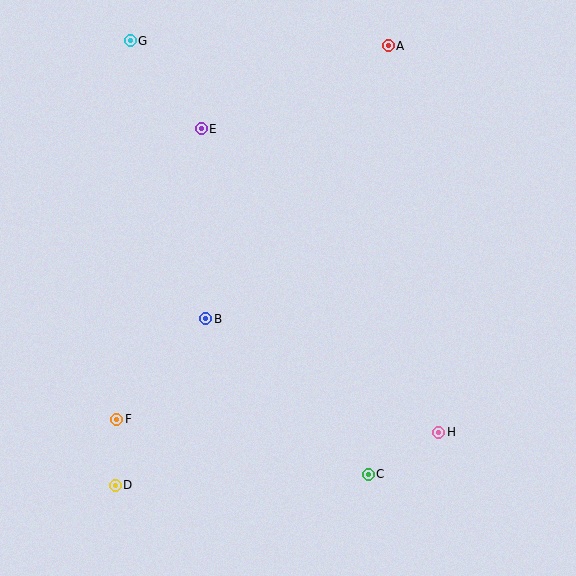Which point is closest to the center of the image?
Point B at (206, 319) is closest to the center.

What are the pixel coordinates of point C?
Point C is at (368, 474).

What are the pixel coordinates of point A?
Point A is at (388, 46).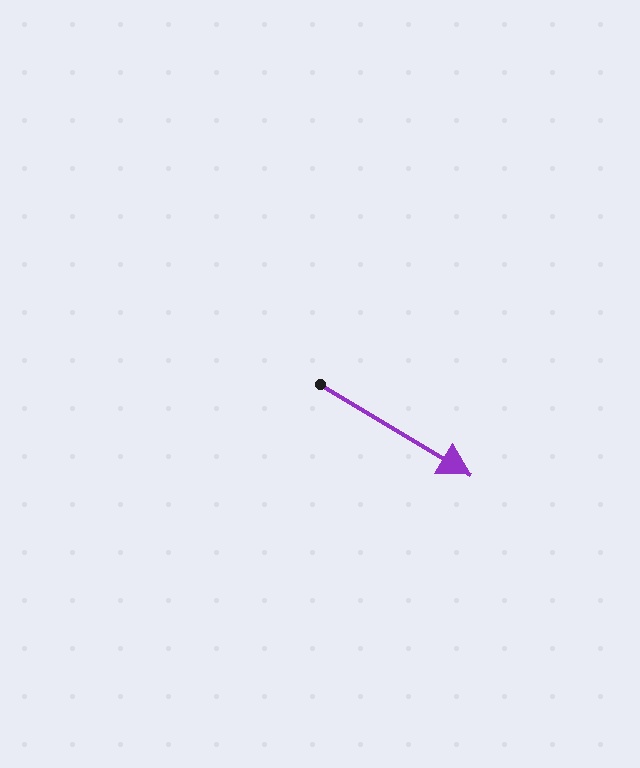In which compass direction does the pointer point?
Southeast.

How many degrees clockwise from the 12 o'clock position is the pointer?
Approximately 121 degrees.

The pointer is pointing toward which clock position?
Roughly 4 o'clock.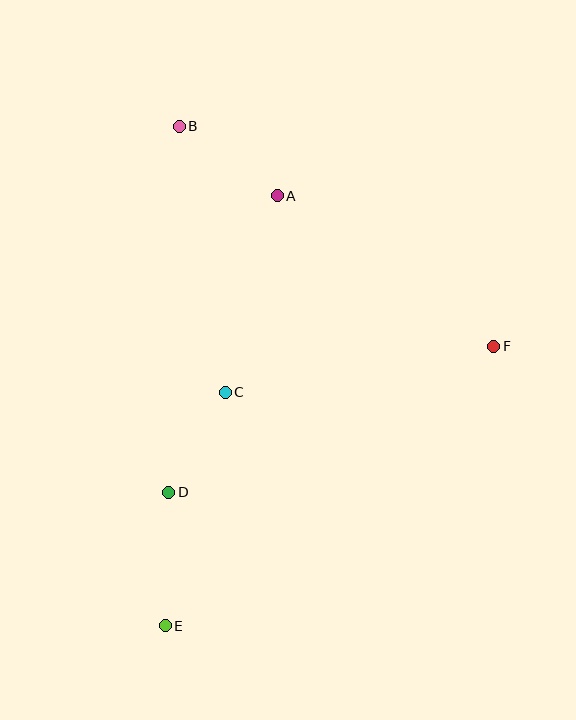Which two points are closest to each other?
Points C and D are closest to each other.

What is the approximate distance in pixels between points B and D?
The distance between B and D is approximately 366 pixels.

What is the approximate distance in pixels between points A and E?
The distance between A and E is approximately 444 pixels.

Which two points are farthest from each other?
Points B and E are farthest from each other.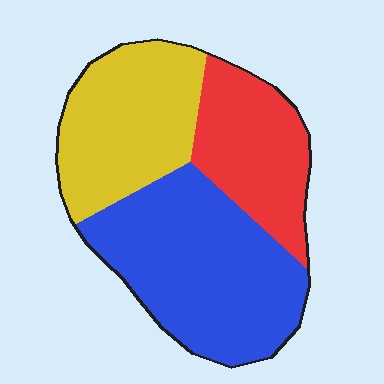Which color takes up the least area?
Red, at roughly 25%.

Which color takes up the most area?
Blue, at roughly 45%.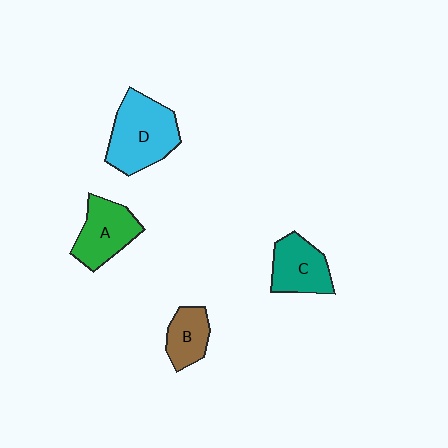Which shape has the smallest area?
Shape B (brown).